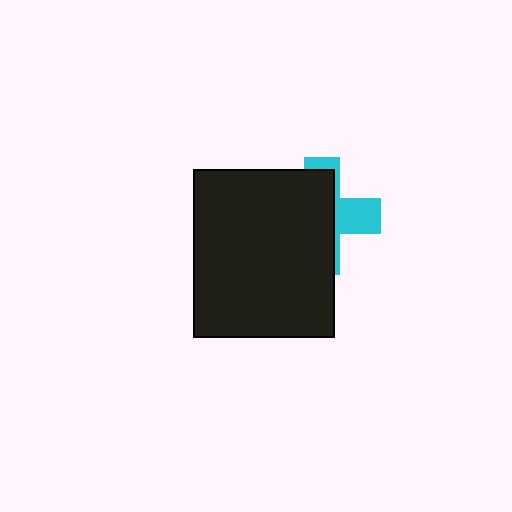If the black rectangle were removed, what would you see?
You would see the complete cyan cross.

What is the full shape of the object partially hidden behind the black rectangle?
The partially hidden object is a cyan cross.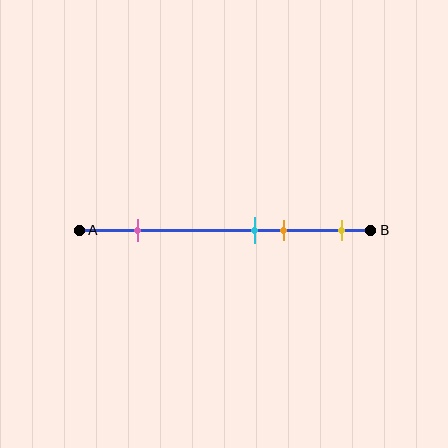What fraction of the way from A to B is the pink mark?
The pink mark is approximately 20% (0.2) of the way from A to B.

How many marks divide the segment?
There are 4 marks dividing the segment.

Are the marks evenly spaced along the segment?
No, the marks are not evenly spaced.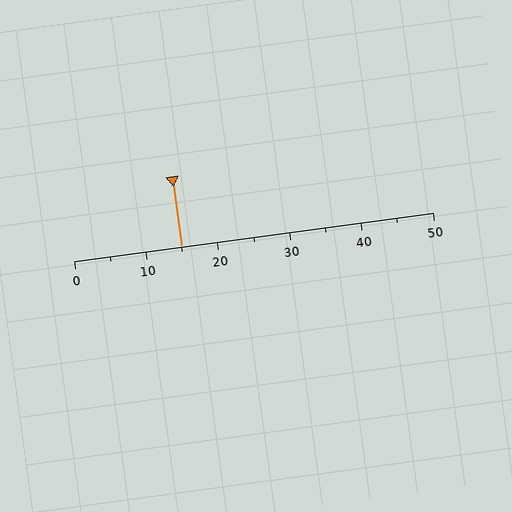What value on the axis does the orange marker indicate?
The marker indicates approximately 15.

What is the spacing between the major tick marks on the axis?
The major ticks are spaced 10 apart.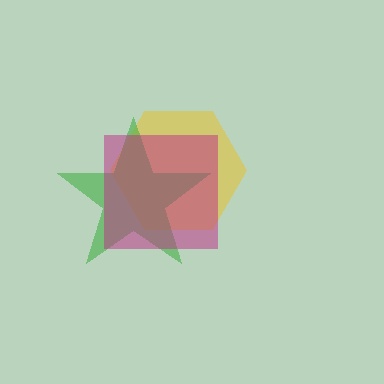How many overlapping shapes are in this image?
There are 3 overlapping shapes in the image.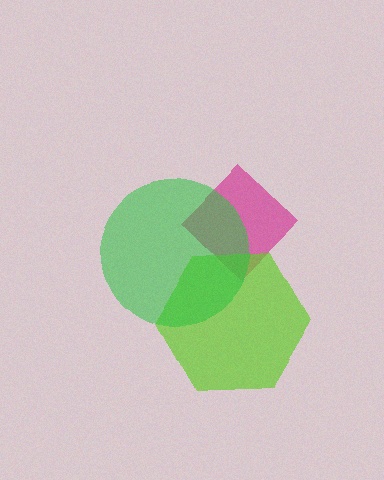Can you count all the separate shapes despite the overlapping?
Yes, there are 3 separate shapes.